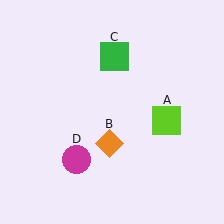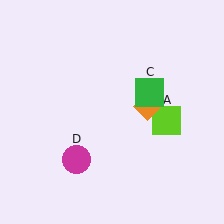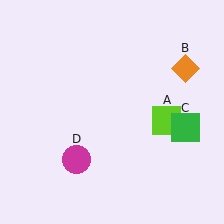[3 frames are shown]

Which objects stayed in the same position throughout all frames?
Lime square (object A) and magenta circle (object D) remained stationary.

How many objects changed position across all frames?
2 objects changed position: orange diamond (object B), green square (object C).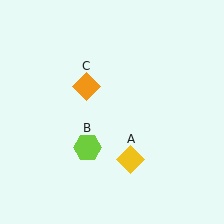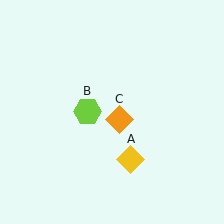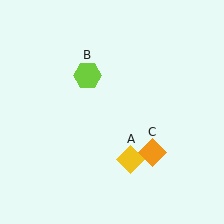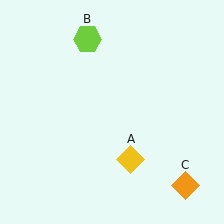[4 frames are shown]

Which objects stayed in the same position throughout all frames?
Yellow diamond (object A) remained stationary.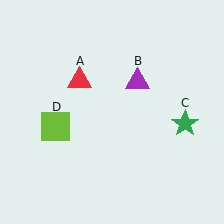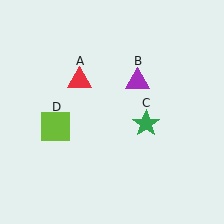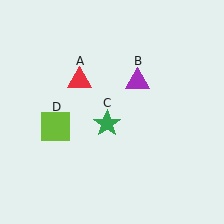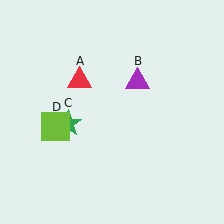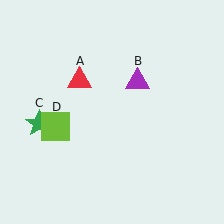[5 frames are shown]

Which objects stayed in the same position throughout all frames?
Red triangle (object A) and purple triangle (object B) and lime square (object D) remained stationary.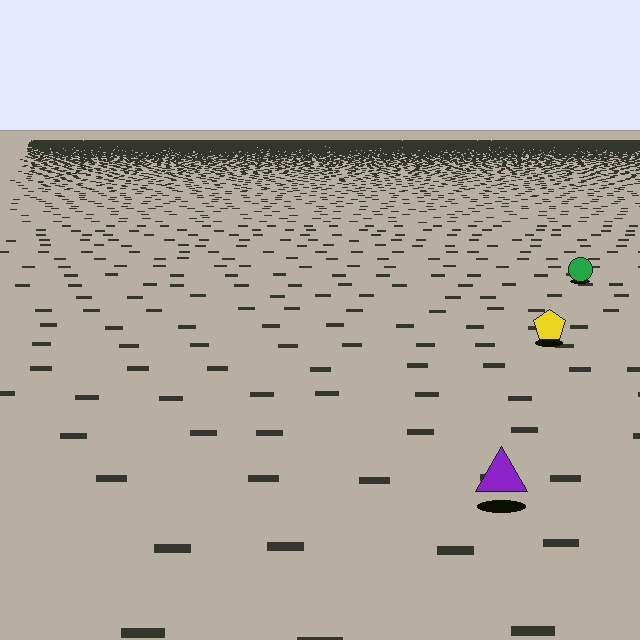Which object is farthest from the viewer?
The green circle is farthest from the viewer. It appears smaller and the ground texture around it is denser.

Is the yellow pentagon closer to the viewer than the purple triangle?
No. The purple triangle is closer — you can tell from the texture gradient: the ground texture is coarser near it.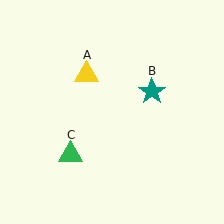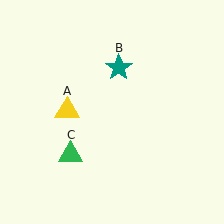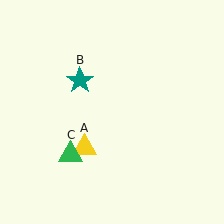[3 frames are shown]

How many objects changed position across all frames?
2 objects changed position: yellow triangle (object A), teal star (object B).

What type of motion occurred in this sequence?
The yellow triangle (object A), teal star (object B) rotated counterclockwise around the center of the scene.